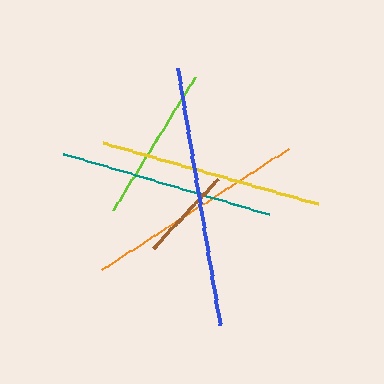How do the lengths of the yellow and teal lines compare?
The yellow and teal lines are approximately the same length.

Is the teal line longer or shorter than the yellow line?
The yellow line is longer than the teal line.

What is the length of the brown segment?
The brown segment is approximately 95 pixels long.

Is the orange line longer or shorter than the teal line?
The orange line is longer than the teal line.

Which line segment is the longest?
The blue line is the longest at approximately 261 pixels.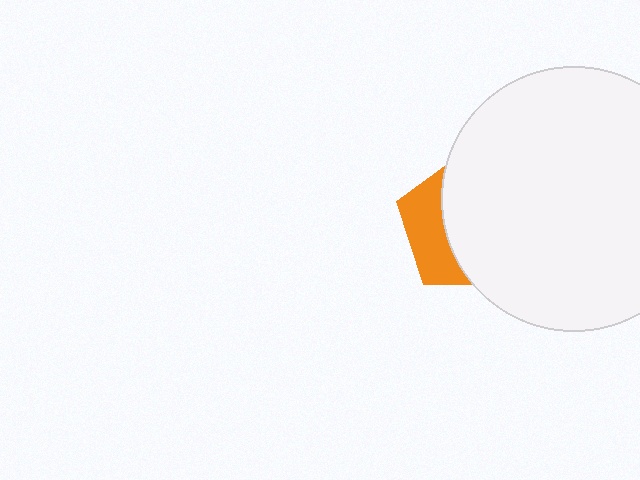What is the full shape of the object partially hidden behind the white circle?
The partially hidden object is an orange pentagon.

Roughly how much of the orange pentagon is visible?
A small part of it is visible (roughly 32%).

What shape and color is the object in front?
The object in front is a white circle.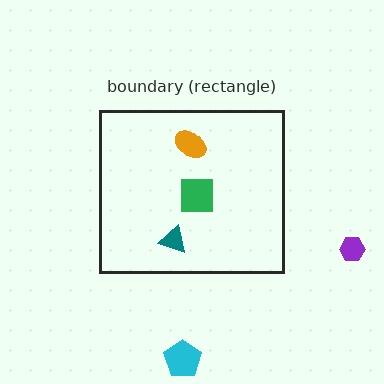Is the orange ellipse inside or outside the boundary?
Inside.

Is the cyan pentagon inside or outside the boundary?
Outside.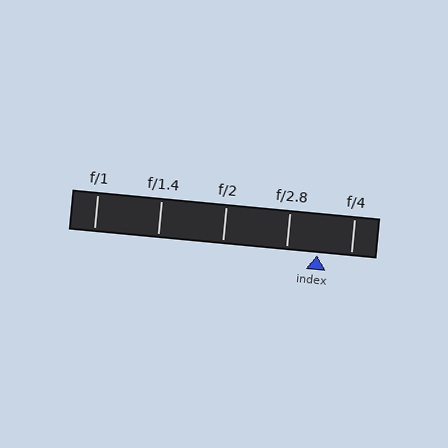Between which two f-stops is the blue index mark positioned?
The index mark is between f/2.8 and f/4.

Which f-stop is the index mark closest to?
The index mark is closest to f/2.8.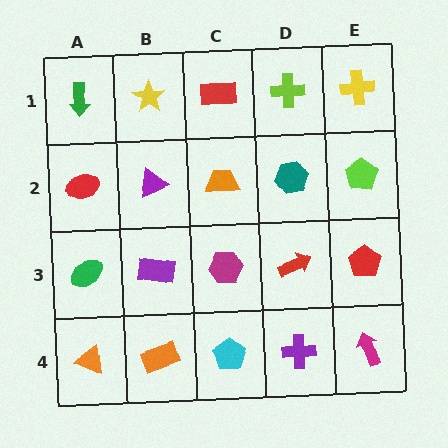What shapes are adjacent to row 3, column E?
A lime pentagon (row 2, column E), a magenta arrow (row 4, column E), a red arrow (row 3, column D).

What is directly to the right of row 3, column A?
A purple rectangle.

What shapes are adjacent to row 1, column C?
An orange trapezoid (row 2, column C), a yellow star (row 1, column B), a lime cross (row 1, column D).